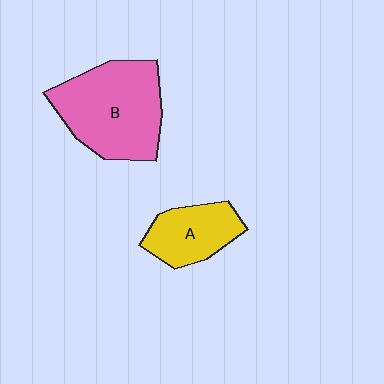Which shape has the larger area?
Shape B (pink).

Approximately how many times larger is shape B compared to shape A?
Approximately 1.9 times.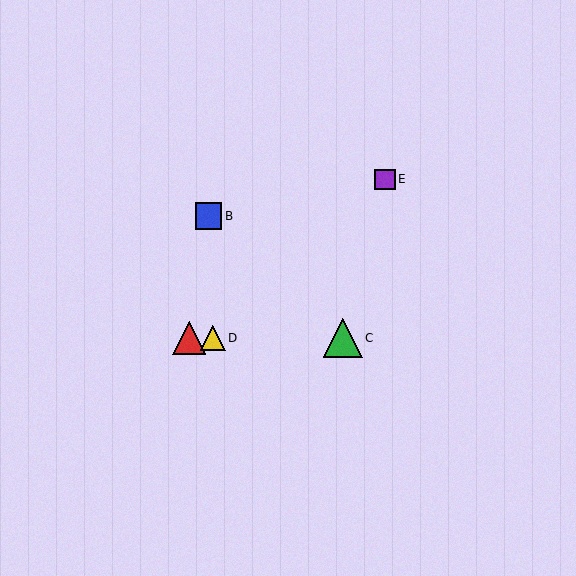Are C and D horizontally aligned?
Yes, both are at y≈338.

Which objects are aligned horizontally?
Objects A, C, D are aligned horizontally.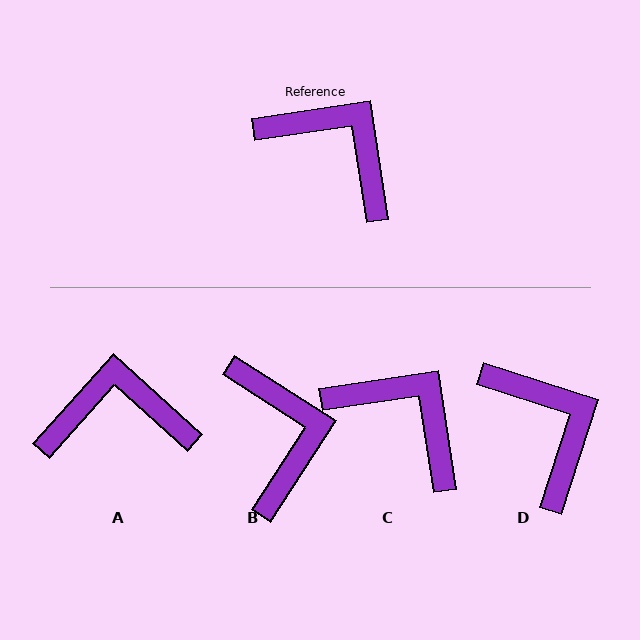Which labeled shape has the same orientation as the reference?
C.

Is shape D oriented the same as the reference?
No, it is off by about 27 degrees.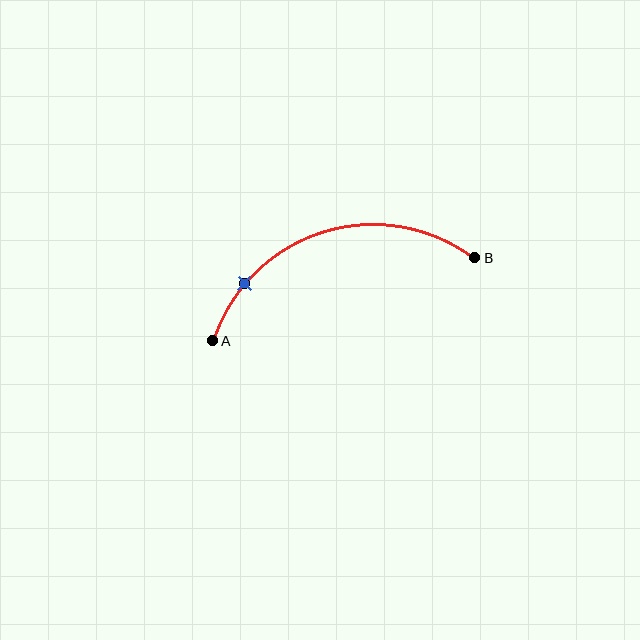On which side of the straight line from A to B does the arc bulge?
The arc bulges above the straight line connecting A and B.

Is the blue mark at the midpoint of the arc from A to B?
No. The blue mark lies on the arc but is closer to endpoint A. The arc midpoint would be at the point on the curve equidistant along the arc from both A and B.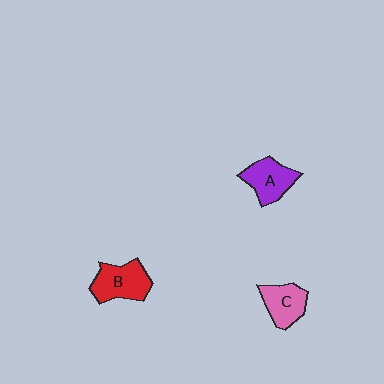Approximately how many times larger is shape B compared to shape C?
Approximately 1.2 times.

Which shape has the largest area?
Shape B (red).